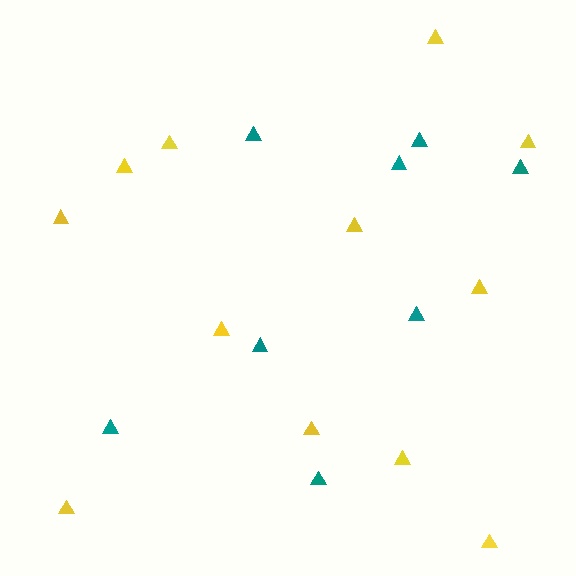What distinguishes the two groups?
There are 2 groups: one group of teal triangles (8) and one group of yellow triangles (12).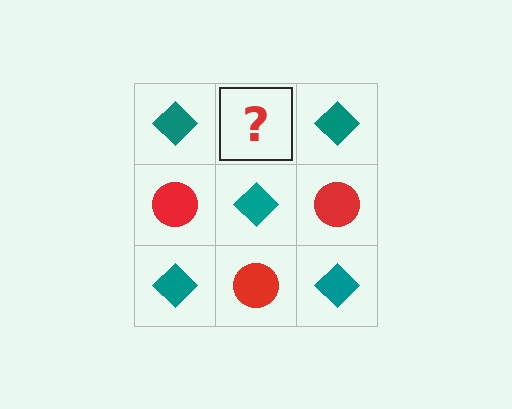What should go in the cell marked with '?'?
The missing cell should contain a red circle.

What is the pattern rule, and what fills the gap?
The rule is that it alternates teal diamond and red circle in a checkerboard pattern. The gap should be filled with a red circle.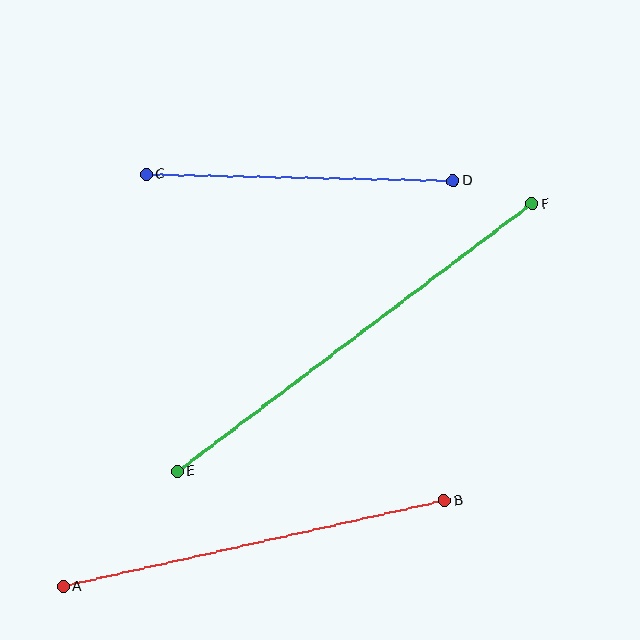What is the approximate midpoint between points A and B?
The midpoint is at approximately (254, 544) pixels.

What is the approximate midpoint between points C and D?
The midpoint is at approximately (300, 178) pixels.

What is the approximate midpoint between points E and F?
The midpoint is at approximately (355, 338) pixels.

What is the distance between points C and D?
The distance is approximately 307 pixels.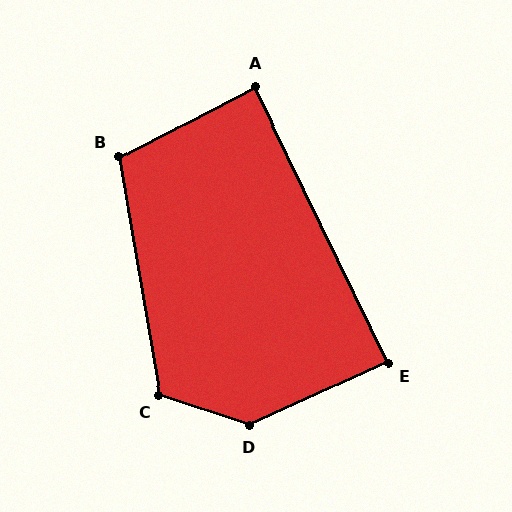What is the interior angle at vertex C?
Approximately 118 degrees (obtuse).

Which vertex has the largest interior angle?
D, at approximately 137 degrees.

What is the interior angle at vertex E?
Approximately 89 degrees (approximately right).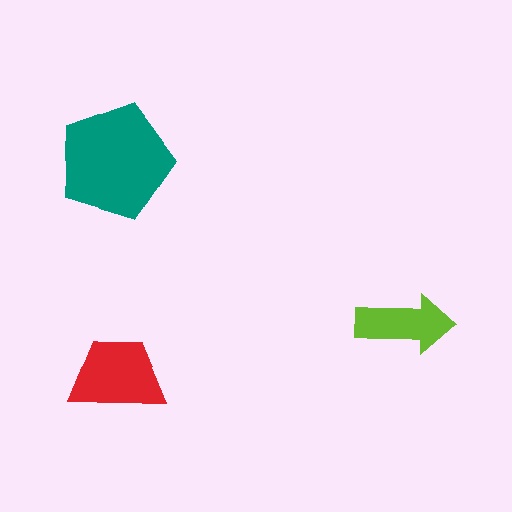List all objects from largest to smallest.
The teal pentagon, the red trapezoid, the lime arrow.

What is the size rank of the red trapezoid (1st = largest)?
2nd.